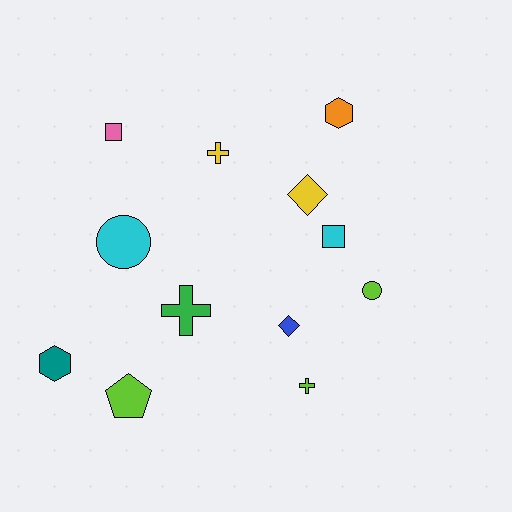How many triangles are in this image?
There are no triangles.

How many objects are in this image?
There are 12 objects.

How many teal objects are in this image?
There is 1 teal object.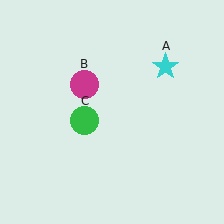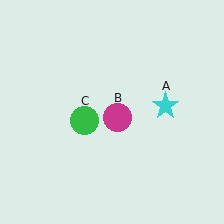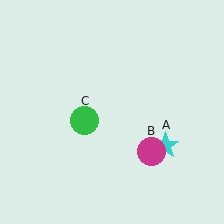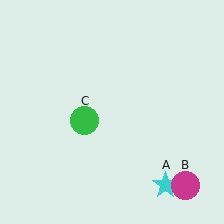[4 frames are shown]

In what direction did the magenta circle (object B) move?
The magenta circle (object B) moved down and to the right.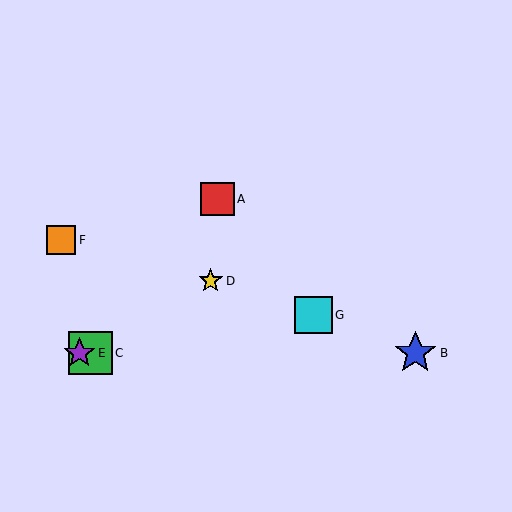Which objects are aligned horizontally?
Objects B, C, E are aligned horizontally.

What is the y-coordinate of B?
Object B is at y≈353.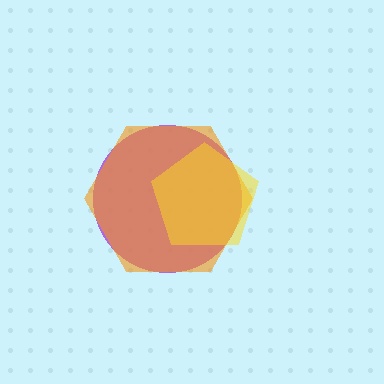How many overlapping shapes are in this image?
There are 3 overlapping shapes in the image.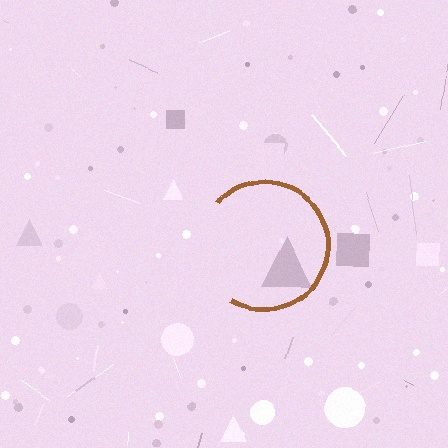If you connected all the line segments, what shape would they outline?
They would outline a circle.